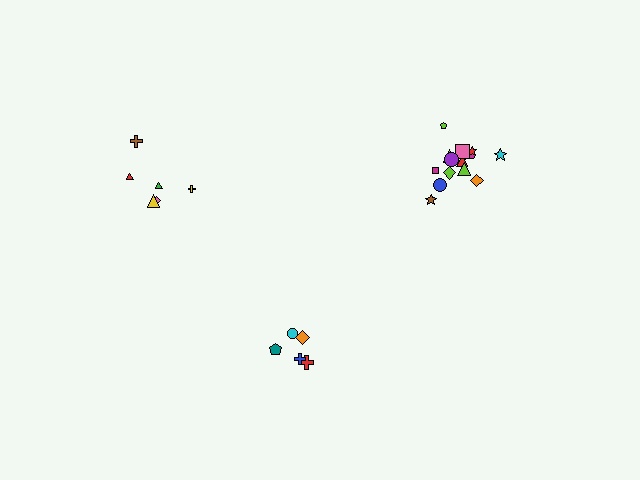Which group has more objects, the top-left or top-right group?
The top-right group.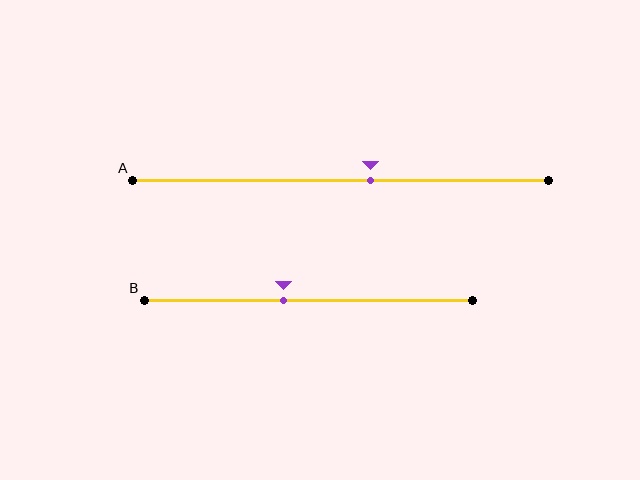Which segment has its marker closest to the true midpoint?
Segment A has its marker closest to the true midpoint.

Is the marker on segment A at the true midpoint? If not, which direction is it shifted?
No, the marker on segment A is shifted to the right by about 7% of the segment length.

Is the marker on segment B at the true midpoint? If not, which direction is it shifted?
No, the marker on segment B is shifted to the left by about 8% of the segment length.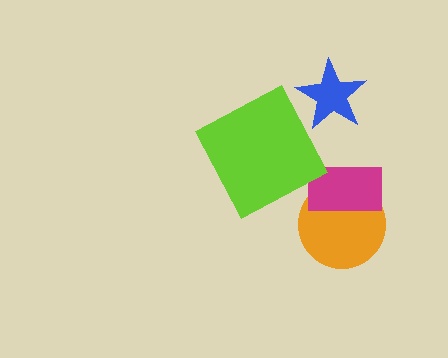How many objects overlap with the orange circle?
1 object overlaps with the orange circle.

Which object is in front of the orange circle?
The magenta rectangle is in front of the orange circle.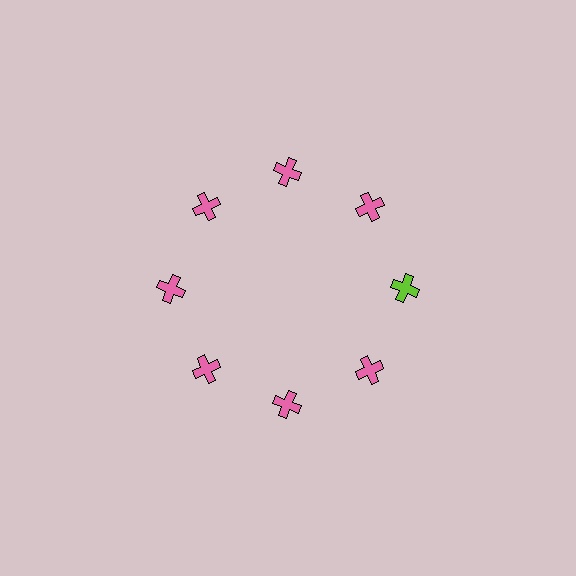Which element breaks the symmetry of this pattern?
The lime cross at roughly the 3 o'clock position breaks the symmetry. All other shapes are pink crosses.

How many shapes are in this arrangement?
There are 8 shapes arranged in a ring pattern.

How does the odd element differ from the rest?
It has a different color: lime instead of pink.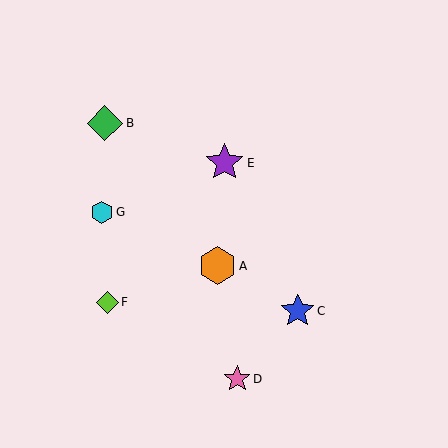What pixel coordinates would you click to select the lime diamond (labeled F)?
Click at (107, 302) to select the lime diamond F.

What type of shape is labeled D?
Shape D is a pink star.